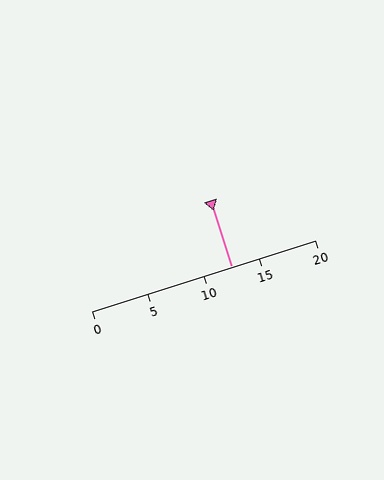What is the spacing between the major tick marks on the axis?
The major ticks are spaced 5 apart.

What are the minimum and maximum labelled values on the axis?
The axis runs from 0 to 20.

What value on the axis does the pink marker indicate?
The marker indicates approximately 12.5.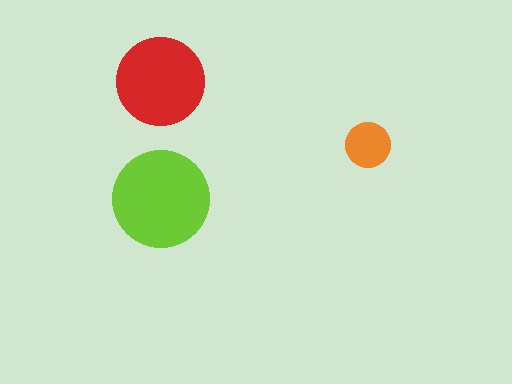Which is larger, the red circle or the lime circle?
The lime one.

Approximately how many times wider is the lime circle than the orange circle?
About 2 times wider.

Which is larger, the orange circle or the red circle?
The red one.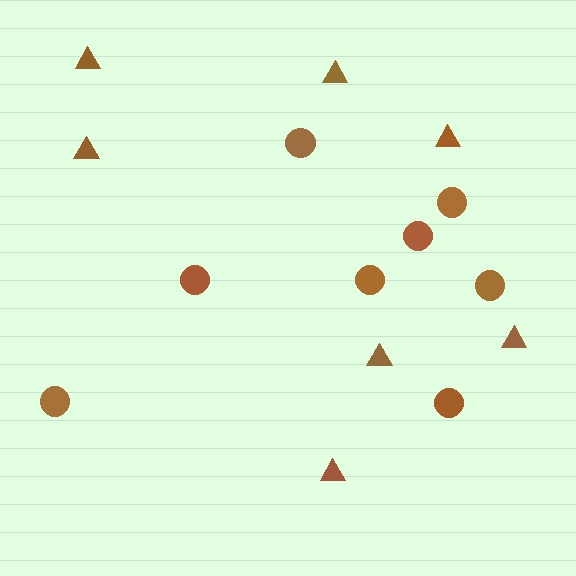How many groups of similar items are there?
There are 2 groups: one group of circles (8) and one group of triangles (7).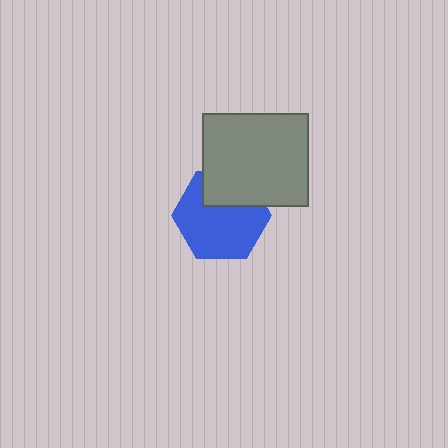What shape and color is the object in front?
The object in front is a gray rectangle.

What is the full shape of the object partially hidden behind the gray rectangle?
The partially hidden object is a blue hexagon.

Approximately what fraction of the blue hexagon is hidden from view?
Roughly 30% of the blue hexagon is hidden behind the gray rectangle.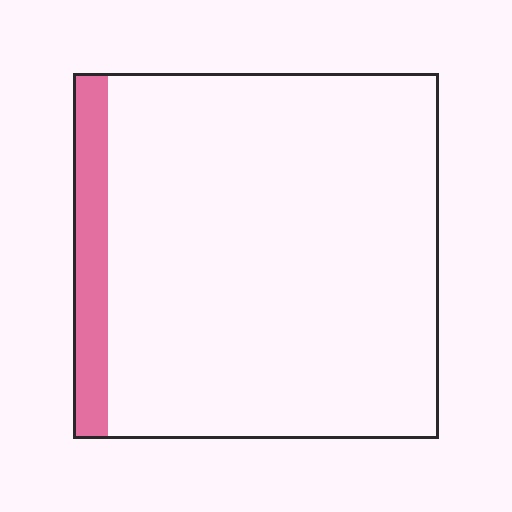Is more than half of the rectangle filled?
No.